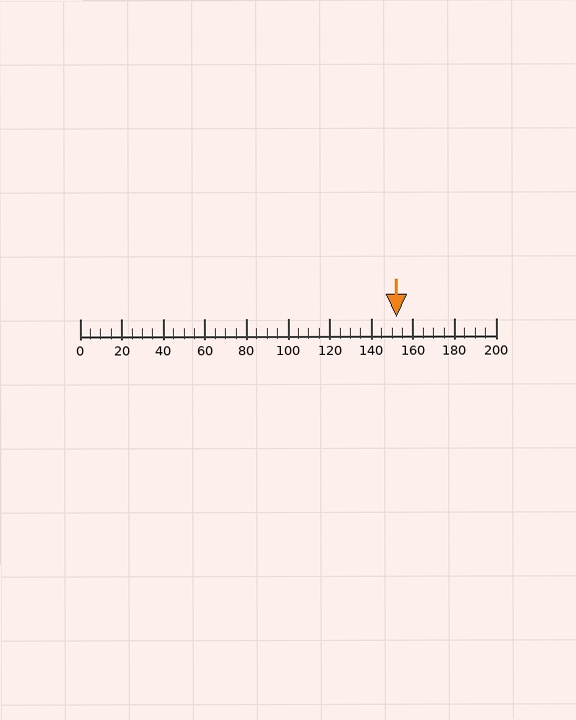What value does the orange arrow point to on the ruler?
The orange arrow points to approximately 152.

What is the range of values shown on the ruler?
The ruler shows values from 0 to 200.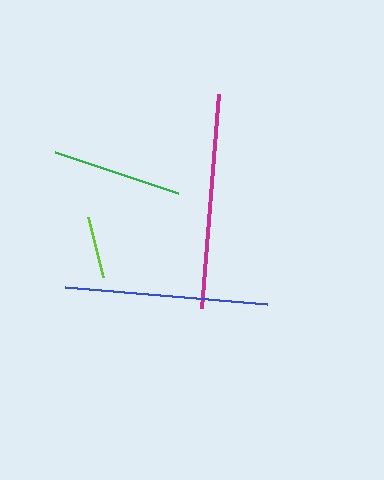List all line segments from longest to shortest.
From longest to shortest: magenta, blue, green, lime.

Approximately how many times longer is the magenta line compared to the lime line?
The magenta line is approximately 3.4 times the length of the lime line.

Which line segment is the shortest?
The lime line is the shortest at approximately 63 pixels.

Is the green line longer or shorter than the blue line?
The blue line is longer than the green line.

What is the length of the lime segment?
The lime segment is approximately 63 pixels long.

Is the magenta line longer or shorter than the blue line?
The magenta line is longer than the blue line.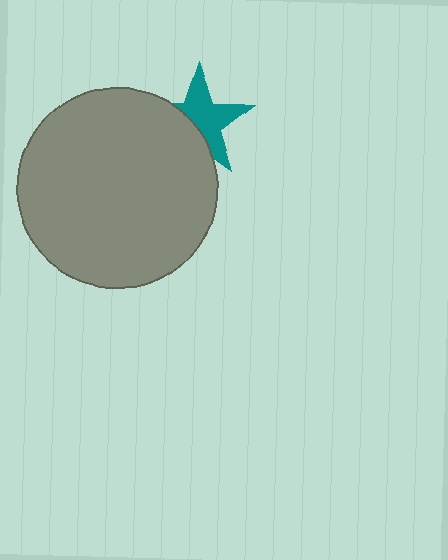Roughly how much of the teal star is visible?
About half of it is visible (roughly 59%).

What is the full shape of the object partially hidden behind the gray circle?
The partially hidden object is a teal star.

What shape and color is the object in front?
The object in front is a gray circle.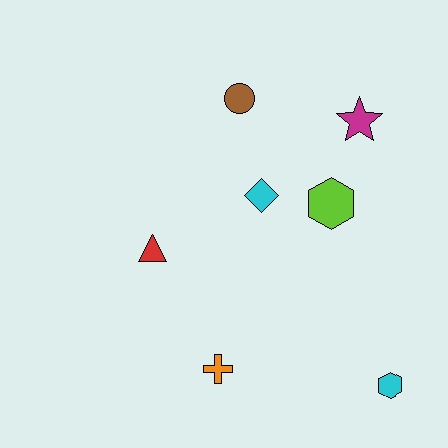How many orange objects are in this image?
There is 1 orange object.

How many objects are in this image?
There are 7 objects.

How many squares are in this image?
There are no squares.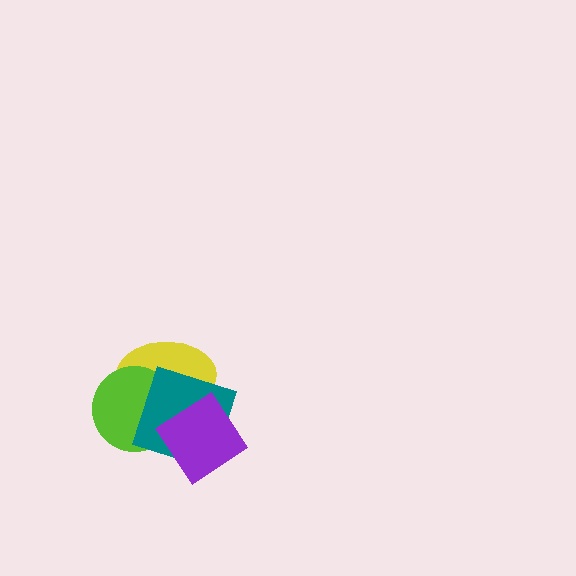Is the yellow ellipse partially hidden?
Yes, it is partially covered by another shape.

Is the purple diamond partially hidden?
No, no other shape covers it.